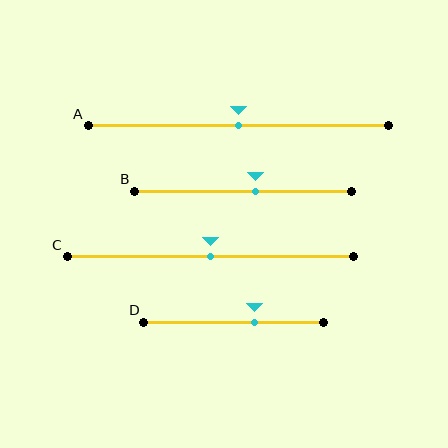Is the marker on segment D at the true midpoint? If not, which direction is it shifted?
No, the marker on segment D is shifted to the right by about 11% of the segment length.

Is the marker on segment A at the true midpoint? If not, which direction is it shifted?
Yes, the marker on segment A is at the true midpoint.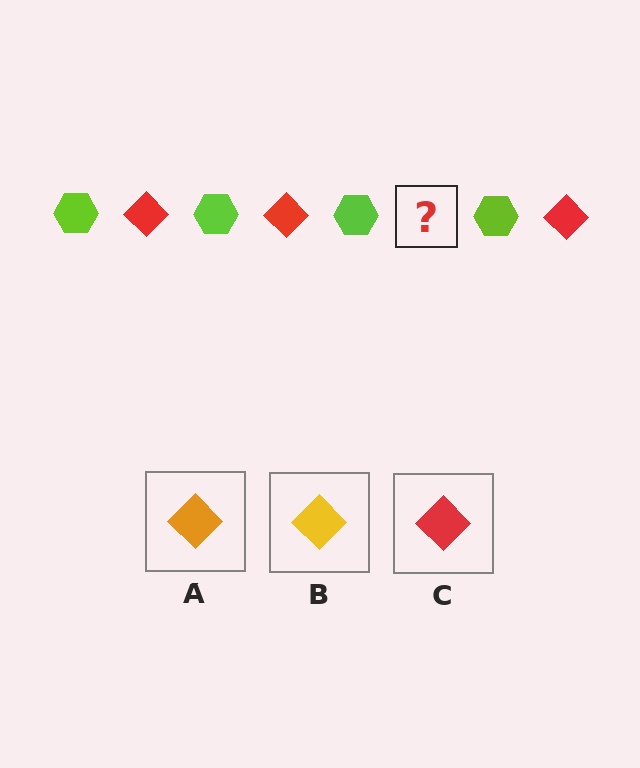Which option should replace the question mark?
Option C.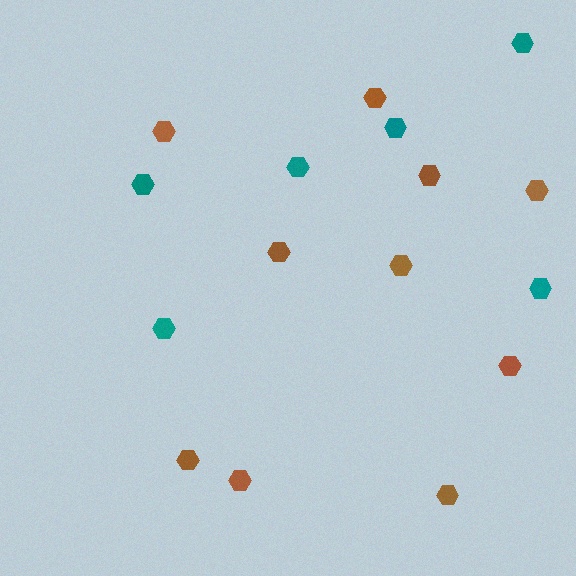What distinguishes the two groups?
There are 2 groups: one group of teal hexagons (6) and one group of brown hexagons (10).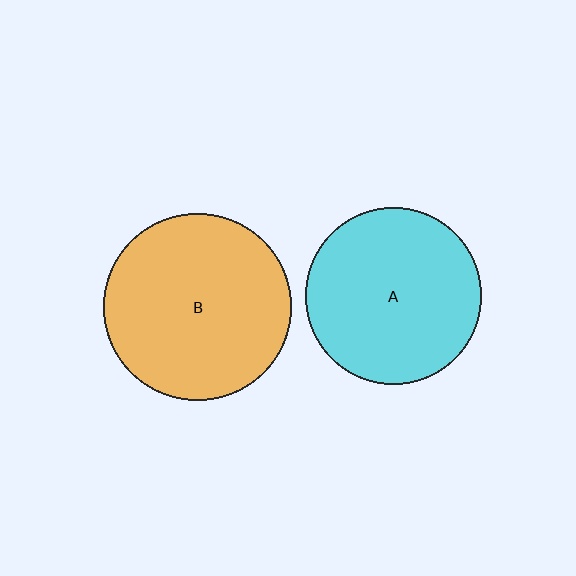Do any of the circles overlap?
No, none of the circles overlap.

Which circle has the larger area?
Circle B (orange).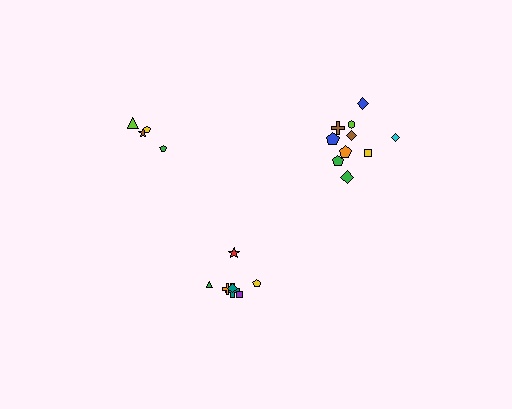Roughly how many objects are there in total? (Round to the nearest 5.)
Roughly 20 objects in total.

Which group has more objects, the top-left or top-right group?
The top-right group.